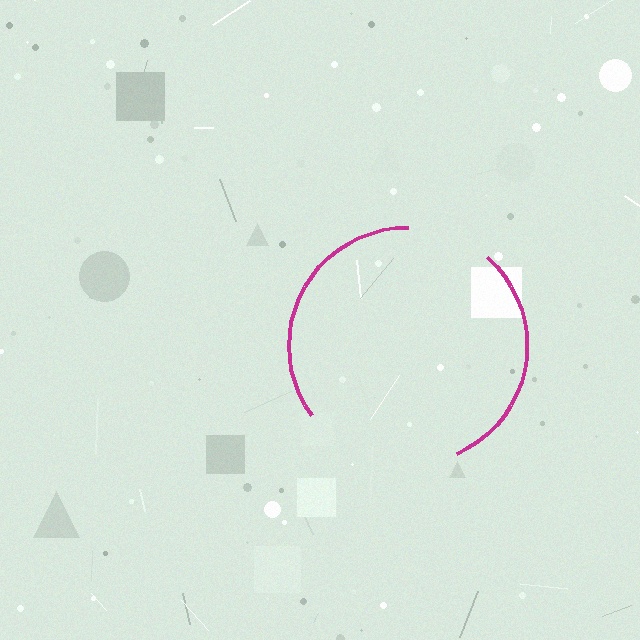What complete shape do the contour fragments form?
The contour fragments form a circle.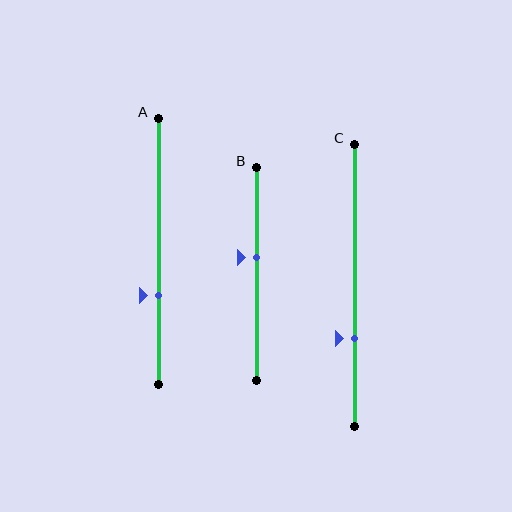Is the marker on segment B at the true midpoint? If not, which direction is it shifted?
No, the marker on segment B is shifted upward by about 8% of the segment length.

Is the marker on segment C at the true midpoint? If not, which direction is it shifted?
No, the marker on segment C is shifted downward by about 19% of the segment length.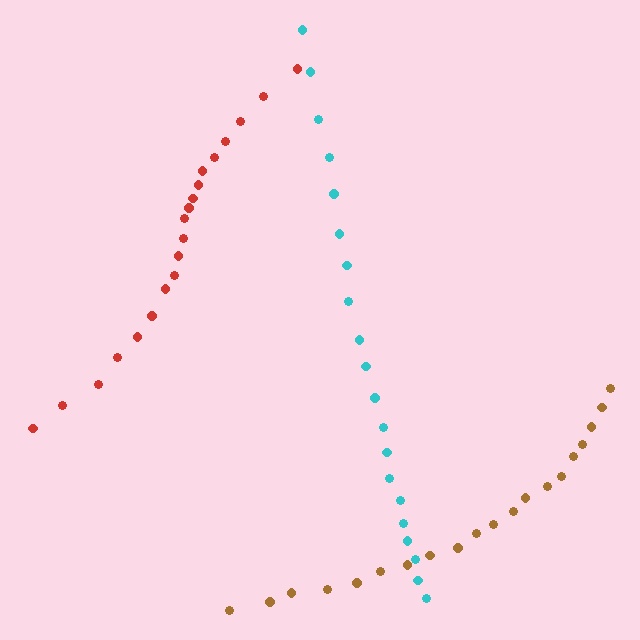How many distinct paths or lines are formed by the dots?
There are 3 distinct paths.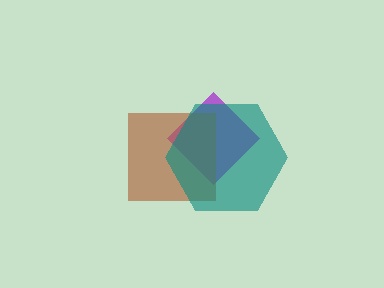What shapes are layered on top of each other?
The layered shapes are: a purple diamond, a brown square, a teal hexagon.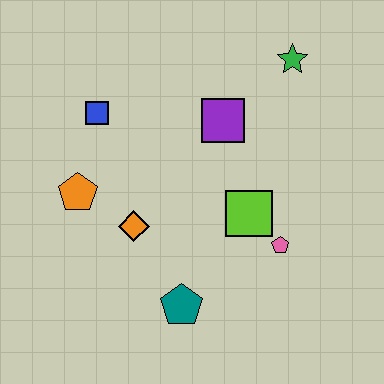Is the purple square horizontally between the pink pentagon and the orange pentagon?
Yes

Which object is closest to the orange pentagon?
The orange diamond is closest to the orange pentagon.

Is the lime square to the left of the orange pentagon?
No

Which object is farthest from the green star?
The teal pentagon is farthest from the green star.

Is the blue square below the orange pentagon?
No